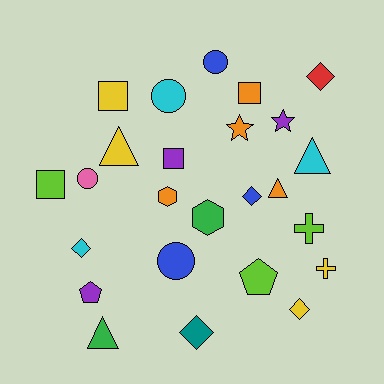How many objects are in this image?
There are 25 objects.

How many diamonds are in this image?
There are 5 diamonds.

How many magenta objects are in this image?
There are no magenta objects.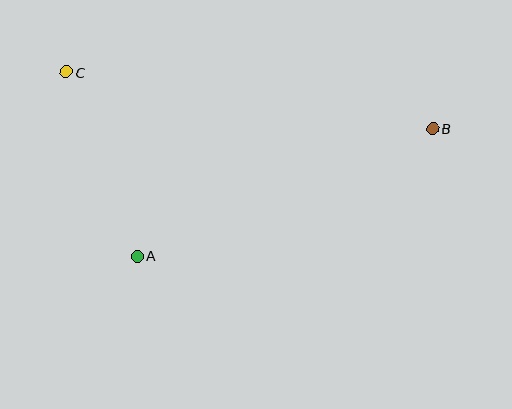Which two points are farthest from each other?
Points B and C are farthest from each other.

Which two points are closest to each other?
Points A and C are closest to each other.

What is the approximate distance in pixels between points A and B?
The distance between A and B is approximately 322 pixels.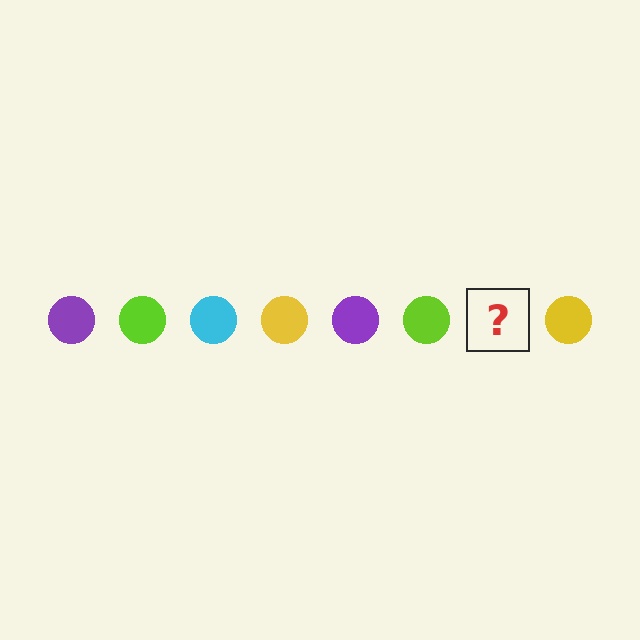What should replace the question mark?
The question mark should be replaced with a cyan circle.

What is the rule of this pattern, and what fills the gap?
The rule is that the pattern cycles through purple, lime, cyan, yellow circles. The gap should be filled with a cyan circle.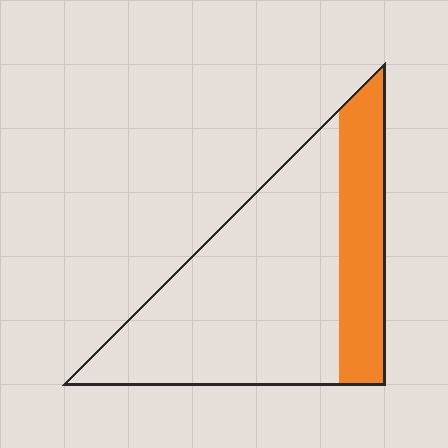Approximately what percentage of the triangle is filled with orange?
Approximately 25%.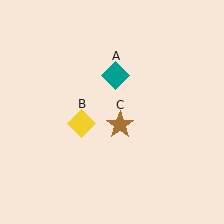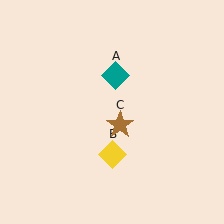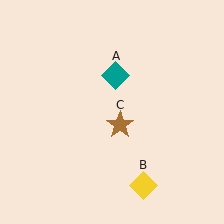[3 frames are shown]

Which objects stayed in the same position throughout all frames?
Teal diamond (object A) and brown star (object C) remained stationary.